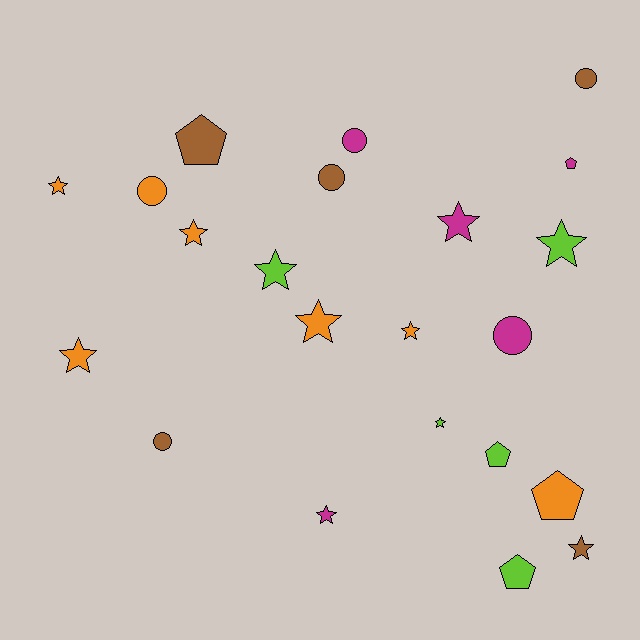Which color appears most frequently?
Orange, with 7 objects.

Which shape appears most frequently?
Star, with 11 objects.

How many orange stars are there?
There are 5 orange stars.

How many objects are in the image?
There are 22 objects.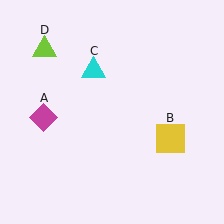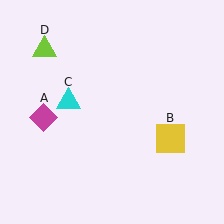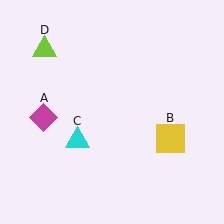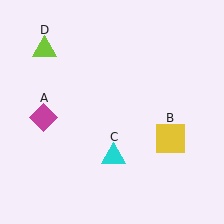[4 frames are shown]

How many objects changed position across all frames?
1 object changed position: cyan triangle (object C).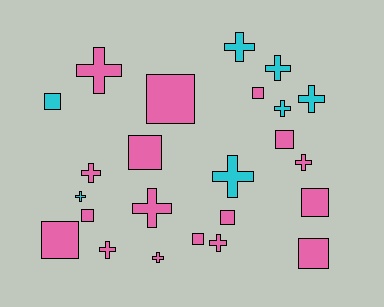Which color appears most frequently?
Pink, with 17 objects.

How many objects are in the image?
There are 24 objects.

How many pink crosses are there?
There are 7 pink crosses.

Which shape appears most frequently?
Cross, with 13 objects.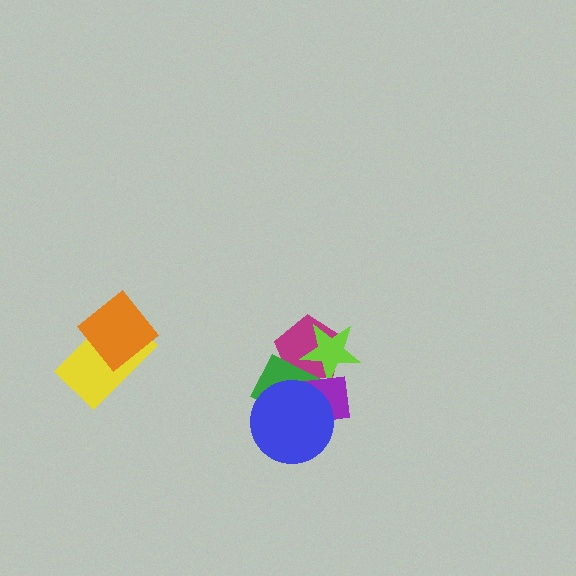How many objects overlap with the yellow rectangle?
1 object overlaps with the yellow rectangle.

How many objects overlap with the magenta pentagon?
3 objects overlap with the magenta pentagon.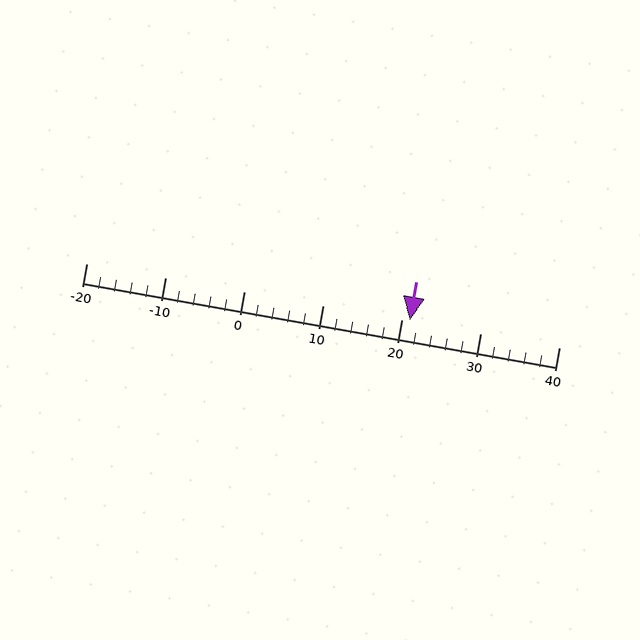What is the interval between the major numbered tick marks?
The major tick marks are spaced 10 units apart.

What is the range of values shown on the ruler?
The ruler shows values from -20 to 40.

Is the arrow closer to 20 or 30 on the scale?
The arrow is closer to 20.